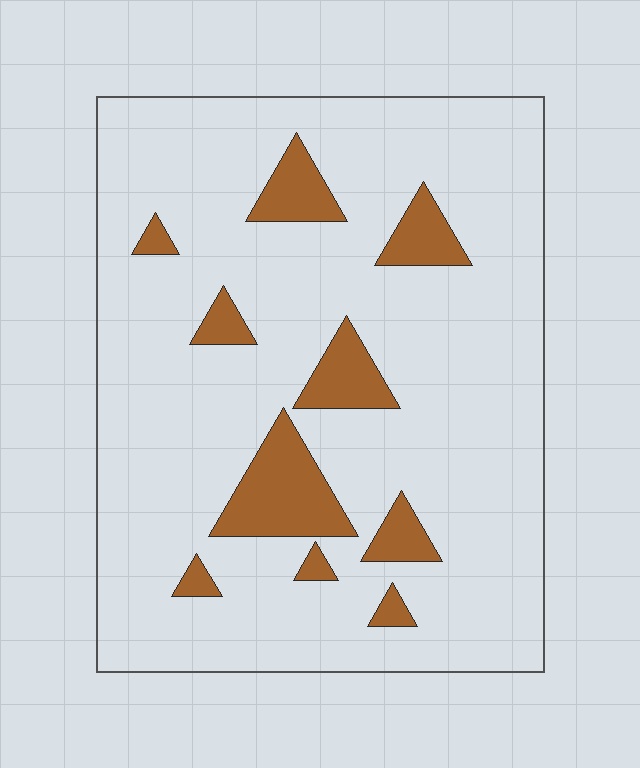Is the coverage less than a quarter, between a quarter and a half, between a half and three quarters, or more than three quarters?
Less than a quarter.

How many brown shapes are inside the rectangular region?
10.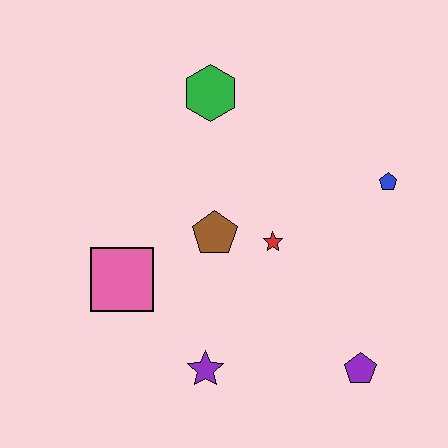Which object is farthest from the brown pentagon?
The purple pentagon is farthest from the brown pentagon.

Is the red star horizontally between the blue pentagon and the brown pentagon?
Yes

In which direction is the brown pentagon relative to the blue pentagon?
The brown pentagon is to the left of the blue pentagon.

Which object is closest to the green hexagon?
The brown pentagon is closest to the green hexagon.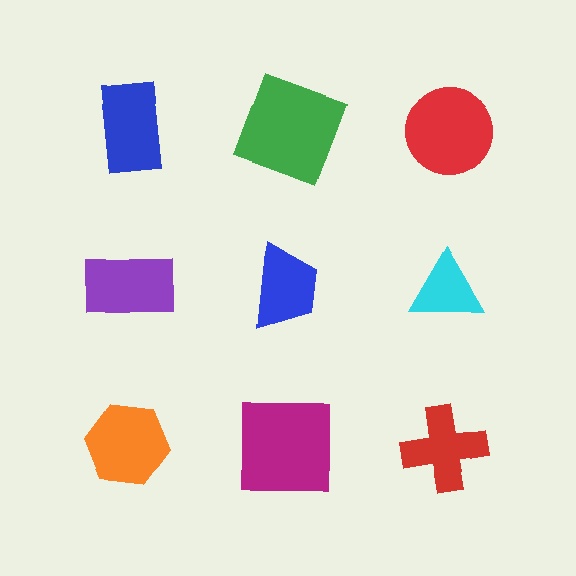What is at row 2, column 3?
A cyan triangle.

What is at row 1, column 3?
A red circle.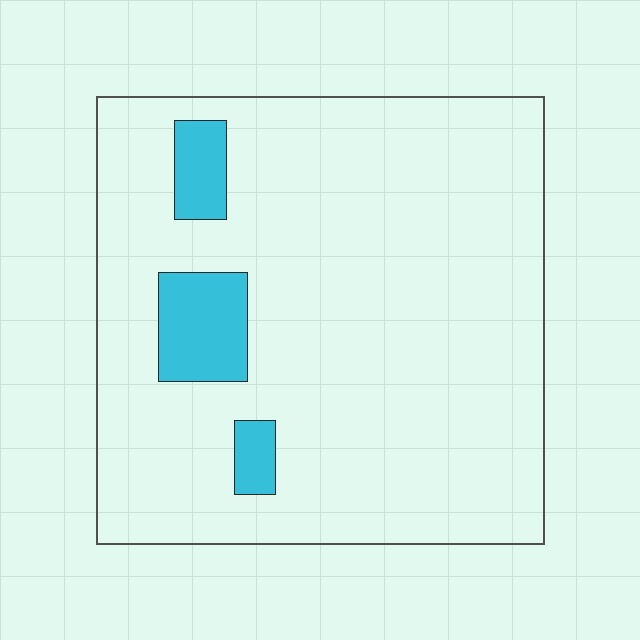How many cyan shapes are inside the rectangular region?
3.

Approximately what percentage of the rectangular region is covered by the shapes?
Approximately 10%.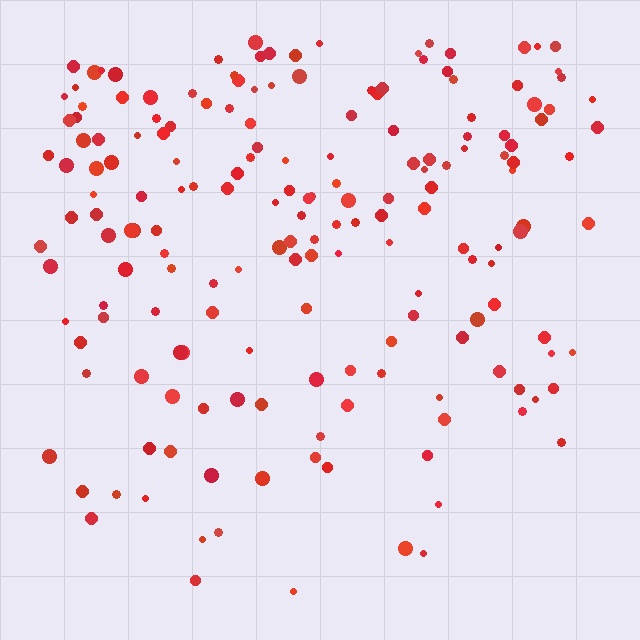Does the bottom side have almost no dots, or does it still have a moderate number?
Still a moderate number, just noticeably fewer than the top.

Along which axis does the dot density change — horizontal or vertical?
Vertical.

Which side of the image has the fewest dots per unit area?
The bottom.